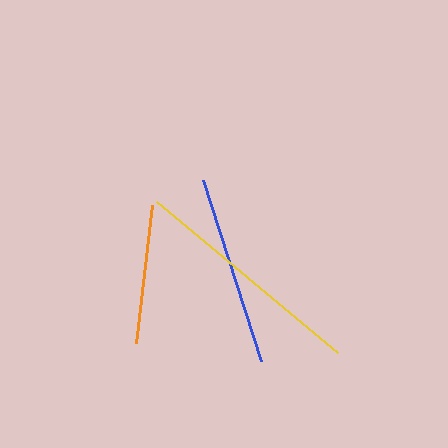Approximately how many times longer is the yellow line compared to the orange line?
The yellow line is approximately 1.7 times the length of the orange line.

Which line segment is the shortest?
The orange line is the shortest at approximately 139 pixels.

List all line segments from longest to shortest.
From longest to shortest: yellow, blue, orange.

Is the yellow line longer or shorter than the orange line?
The yellow line is longer than the orange line.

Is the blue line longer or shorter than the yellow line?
The yellow line is longer than the blue line.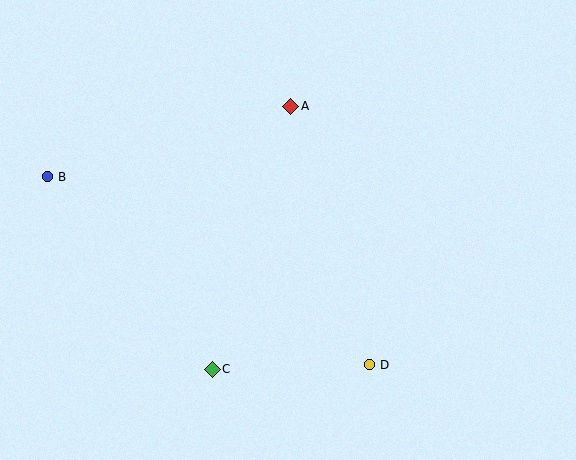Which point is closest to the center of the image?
Point A at (291, 106) is closest to the center.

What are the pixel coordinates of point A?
Point A is at (291, 106).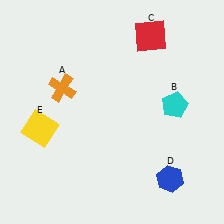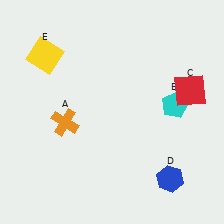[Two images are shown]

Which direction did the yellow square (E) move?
The yellow square (E) moved up.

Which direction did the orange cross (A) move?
The orange cross (A) moved down.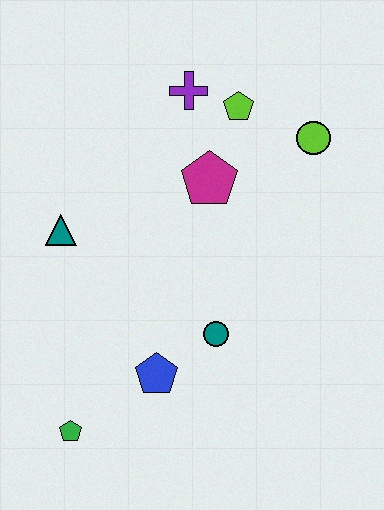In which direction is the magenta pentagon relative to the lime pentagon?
The magenta pentagon is below the lime pentagon.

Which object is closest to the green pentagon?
The blue pentagon is closest to the green pentagon.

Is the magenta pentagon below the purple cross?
Yes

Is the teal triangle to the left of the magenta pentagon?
Yes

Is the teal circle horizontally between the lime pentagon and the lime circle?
No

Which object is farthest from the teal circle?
The purple cross is farthest from the teal circle.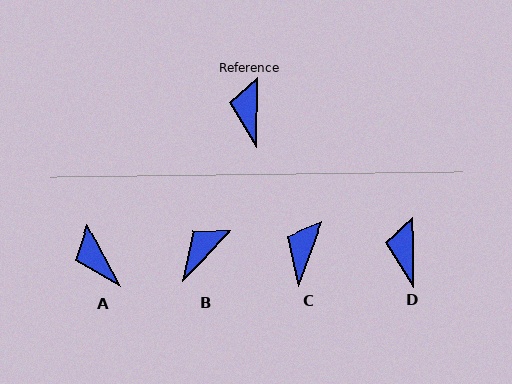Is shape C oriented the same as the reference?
No, it is off by about 20 degrees.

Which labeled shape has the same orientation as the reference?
D.